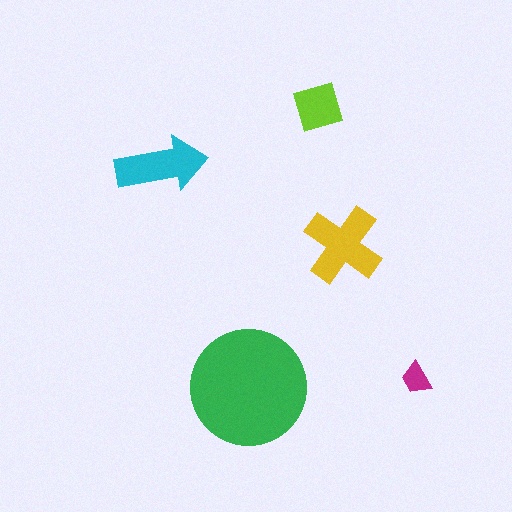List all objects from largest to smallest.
The green circle, the yellow cross, the cyan arrow, the lime square, the magenta trapezoid.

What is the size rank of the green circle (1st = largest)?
1st.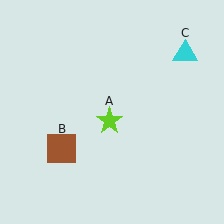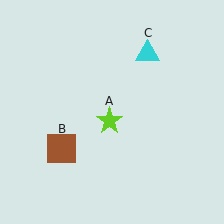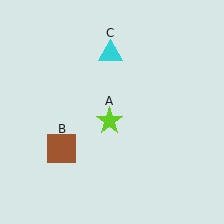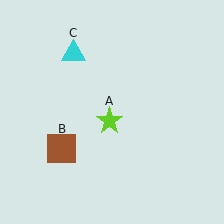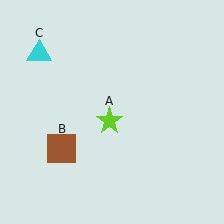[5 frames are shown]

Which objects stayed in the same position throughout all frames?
Lime star (object A) and brown square (object B) remained stationary.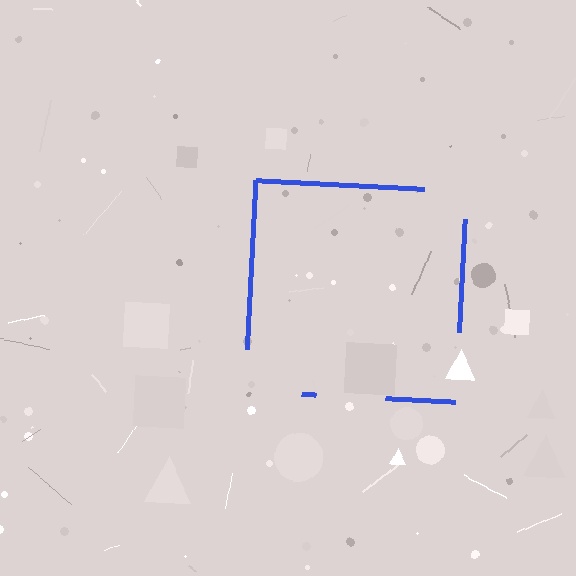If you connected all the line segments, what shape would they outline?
They would outline a square.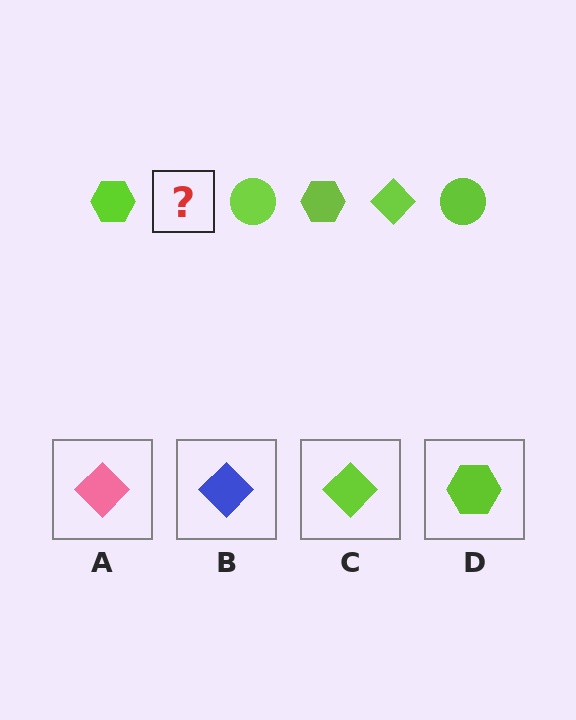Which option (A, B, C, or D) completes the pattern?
C.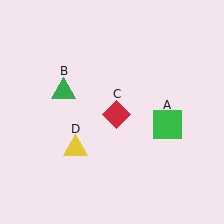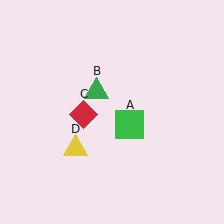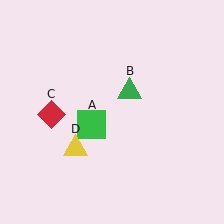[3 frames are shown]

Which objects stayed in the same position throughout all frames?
Yellow triangle (object D) remained stationary.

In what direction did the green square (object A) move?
The green square (object A) moved left.